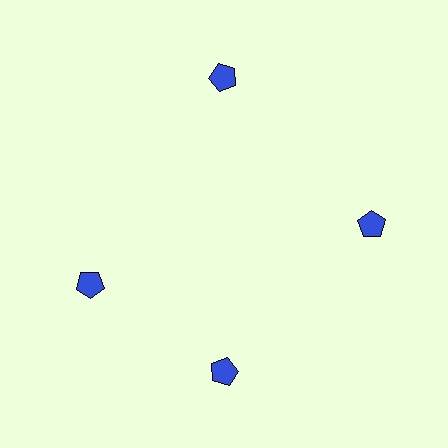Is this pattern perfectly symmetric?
No. The 4 blue pentagons are arranged in a ring, but one element near the 9 o'clock position is rotated out of alignment along the ring, breaking the 4-fold rotational symmetry.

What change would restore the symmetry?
The symmetry would be restored by rotating it back into even spacing with its neighbors so that all 4 pentagons sit at equal angles and equal distance from the center.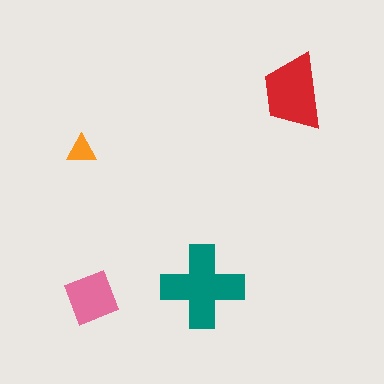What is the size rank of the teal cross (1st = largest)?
1st.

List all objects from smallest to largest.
The orange triangle, the pink diamond, the red trapezoid, the teal cross.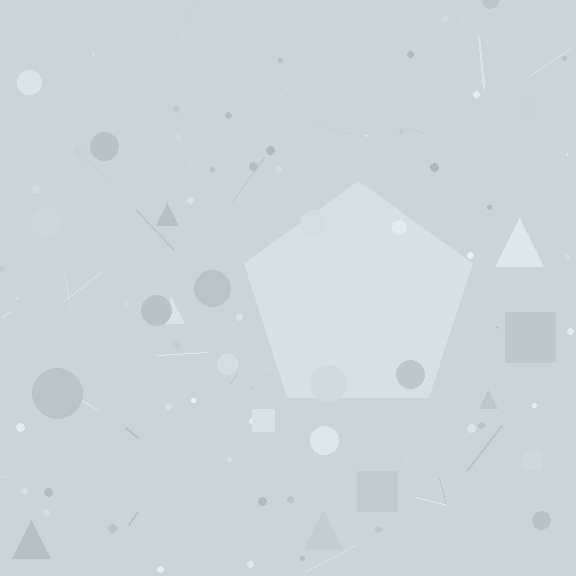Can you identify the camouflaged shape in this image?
The camouflaged shape is a pentagon.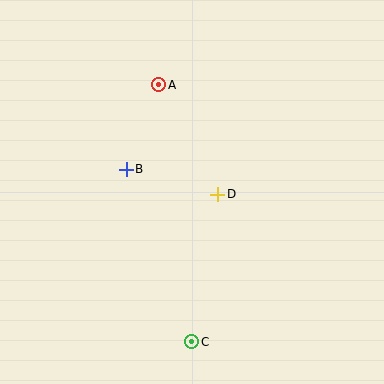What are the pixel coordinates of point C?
Point C is at (192, 342).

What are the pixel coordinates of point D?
Point D is at (218, 194).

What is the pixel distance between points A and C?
The distance between A and C is 259 pixels.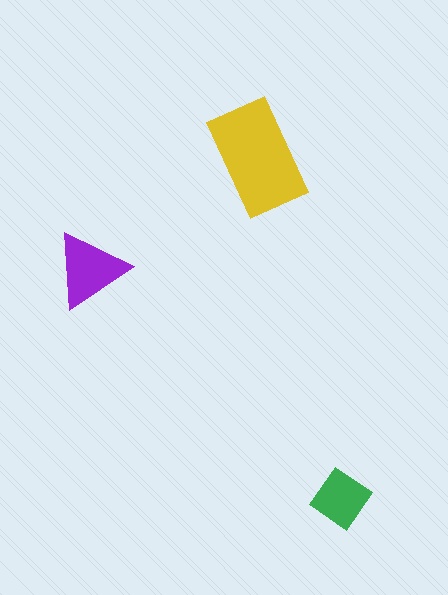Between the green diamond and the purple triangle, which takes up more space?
The purple triangle.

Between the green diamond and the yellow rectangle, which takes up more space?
The yellow rectangle.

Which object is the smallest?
The green diamond.